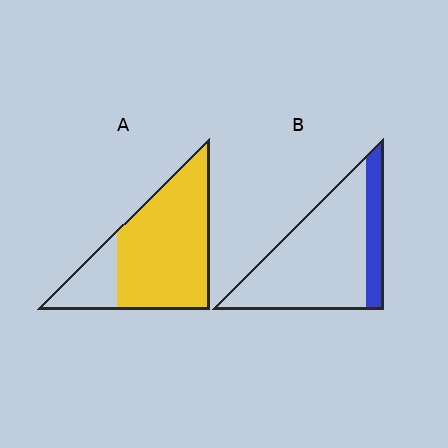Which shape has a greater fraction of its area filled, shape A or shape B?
Shape A.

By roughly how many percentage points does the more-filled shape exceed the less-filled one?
By roughly 60 percentage points (A over B).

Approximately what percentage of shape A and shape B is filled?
A is approximately 80% and B is approximately 20%.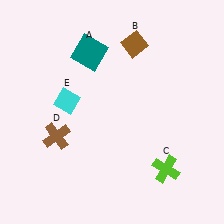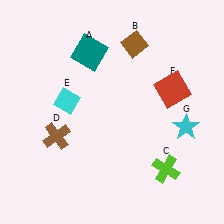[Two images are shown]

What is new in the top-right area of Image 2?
A red square (F) was added in the top-right area of Image 2.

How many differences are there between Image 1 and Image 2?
There are 2 differences between the two images.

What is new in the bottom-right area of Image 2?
A cyan star (G) was added in the bottom-right area of Image 2.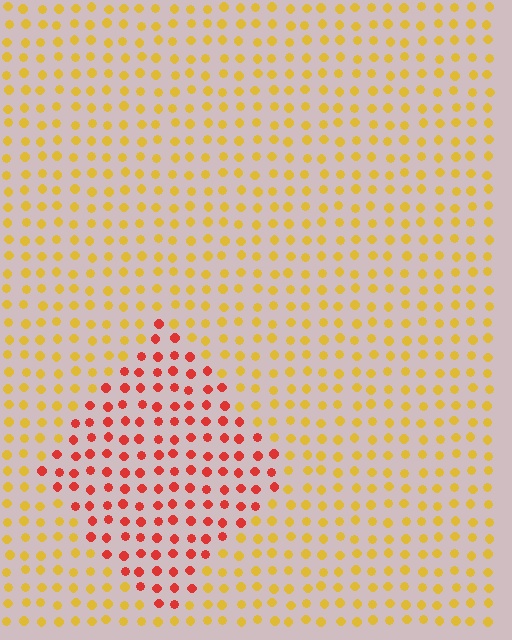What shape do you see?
I see a diamond.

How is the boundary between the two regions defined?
The boundary is defined purely by a slight shift in hue (about 47 degrees). Spacing, size, and orientation are identical on both sides.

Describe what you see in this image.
The image is filled with small yellow elements in a uniform arrangement. A diamond-shaped region is visible where the elements are tinted to a slightly different hue, forming a subtle color boundary.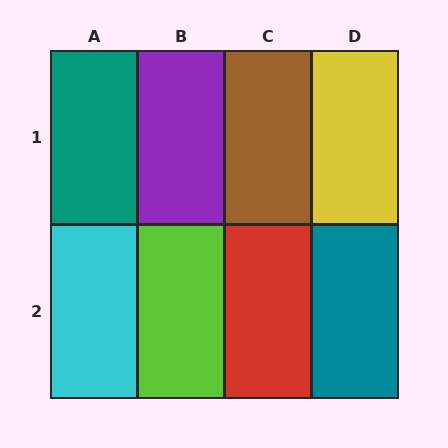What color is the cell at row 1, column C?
Brown.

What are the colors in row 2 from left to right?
Cyan, lime, red, teal.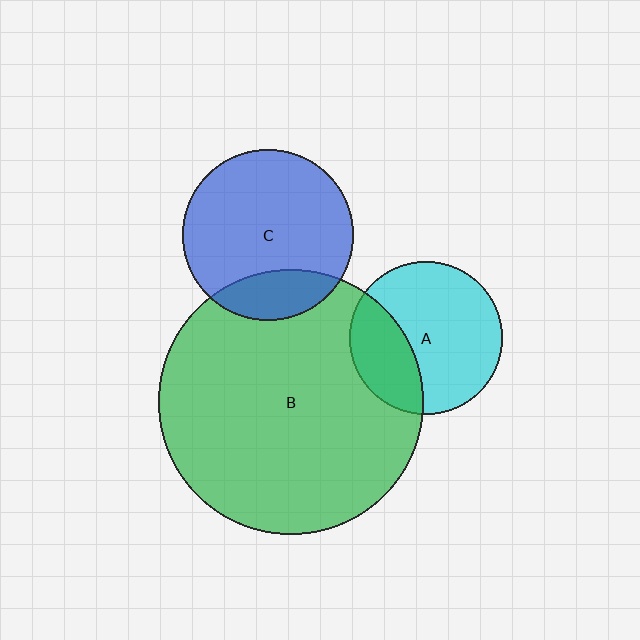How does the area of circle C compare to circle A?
Approximately 1.3 times.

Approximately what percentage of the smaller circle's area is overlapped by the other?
Approximately 20%.